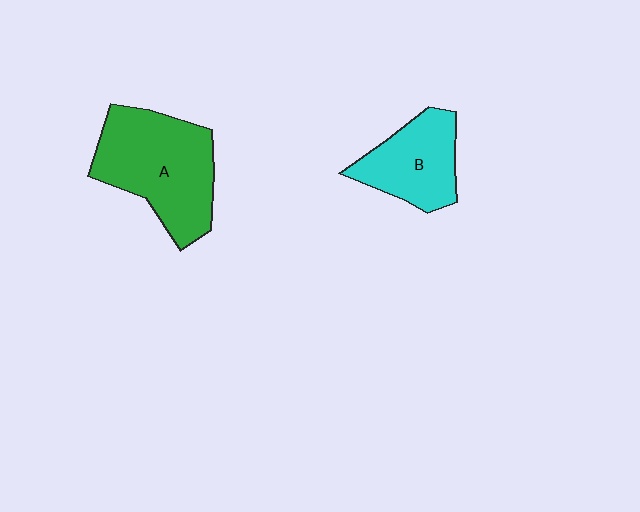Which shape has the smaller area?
Shape B (cyan).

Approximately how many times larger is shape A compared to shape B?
Approximately 1.6 times.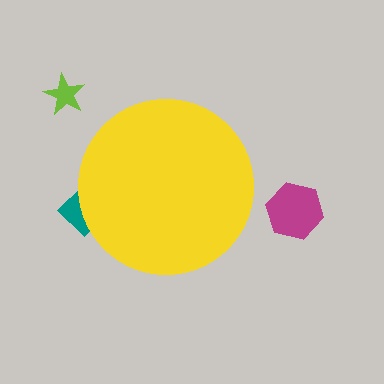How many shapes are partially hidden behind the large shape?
1 shape is partially hidden.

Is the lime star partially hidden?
No, the lime star is fully visible.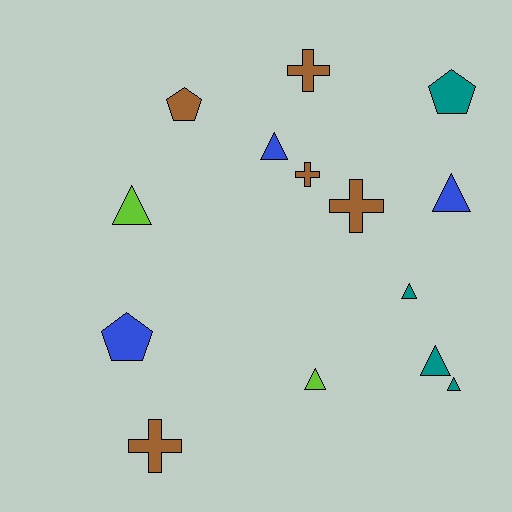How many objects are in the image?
There are 14 objects.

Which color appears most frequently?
Brown, with 5 objects.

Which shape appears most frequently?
Triangle, with 7 objects.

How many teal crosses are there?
There are no teal crosses.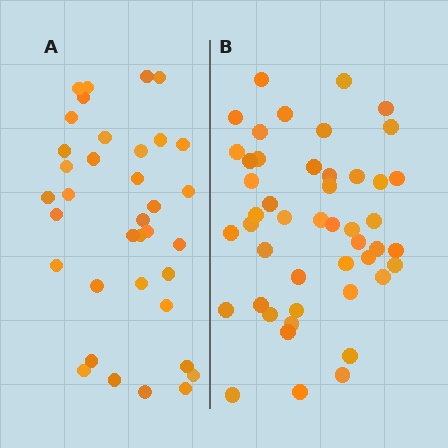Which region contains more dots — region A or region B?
Region B (the right region) has more dots.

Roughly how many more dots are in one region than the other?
Region B has roughly 12 or so more dots than region A.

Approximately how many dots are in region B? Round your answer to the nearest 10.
About 50 dots. (The exact count is 47, which rounds to 50.)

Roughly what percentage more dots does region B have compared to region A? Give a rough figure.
About 30% more.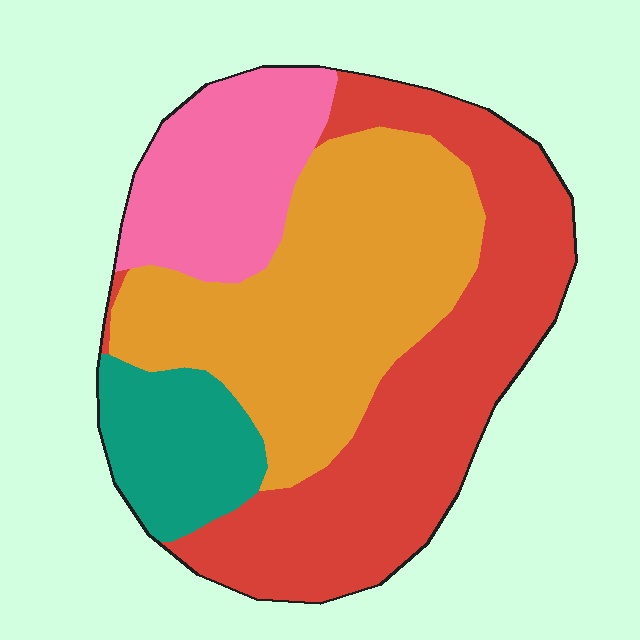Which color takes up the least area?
Teal, at roughly 10%.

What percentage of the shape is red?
Red covers 37% of the shape.